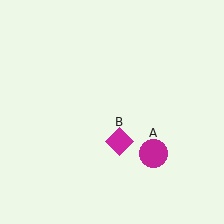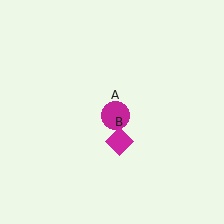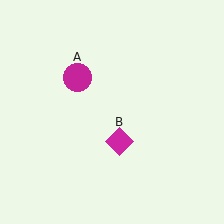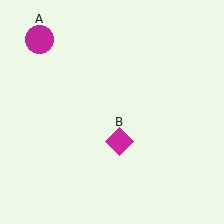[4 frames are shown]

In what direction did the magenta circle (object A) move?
The magenta circle (object A) moved up and to the left.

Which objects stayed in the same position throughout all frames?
Magenta diamond (object B) remained stationary.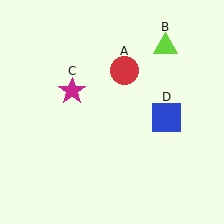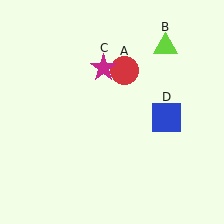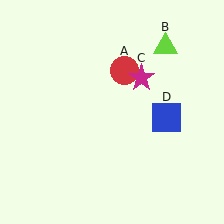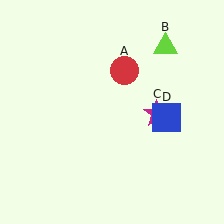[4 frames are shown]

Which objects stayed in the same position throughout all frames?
Red circle (object A) and lime triangle (object B) and blue square (object D) remained stationary.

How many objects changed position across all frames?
1 object changed position: magenta star (object C).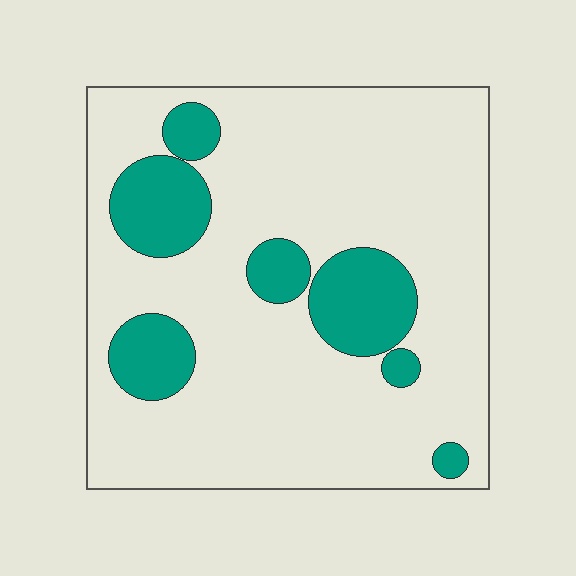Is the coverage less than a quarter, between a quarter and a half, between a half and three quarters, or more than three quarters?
Less than a quarter.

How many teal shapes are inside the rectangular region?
7.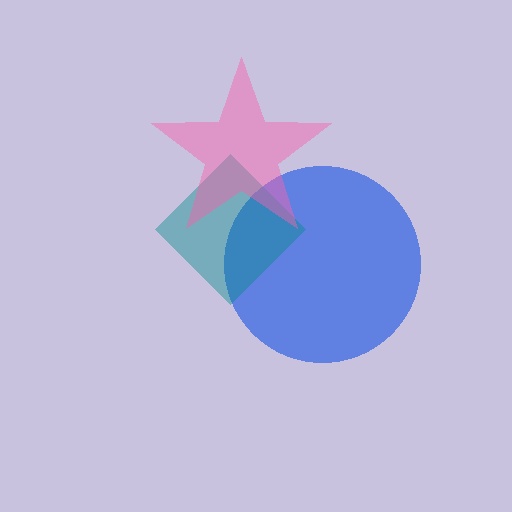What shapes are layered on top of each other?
The layered shapes are: a blue circle, a teal diamond, a pink star.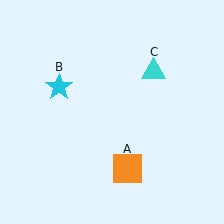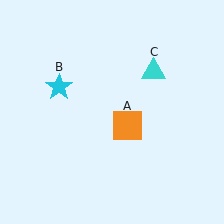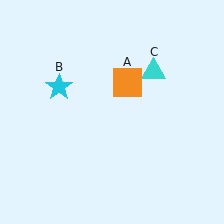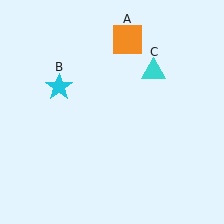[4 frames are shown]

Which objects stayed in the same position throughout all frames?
Cyan star (object B) and cyan triangle (object C) remained stationary.